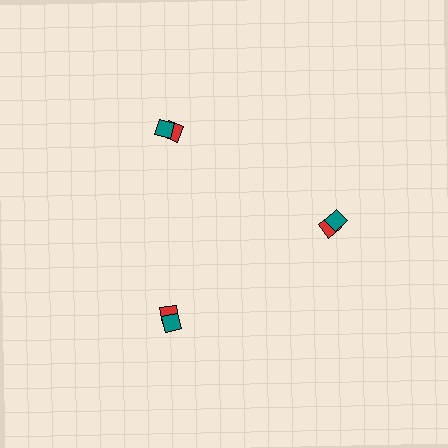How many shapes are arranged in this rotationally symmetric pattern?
There are 6 shapes, arranged in 3 groups of 2.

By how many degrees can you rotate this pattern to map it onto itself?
The pattern maps onto itself every 120 degrees of rotation.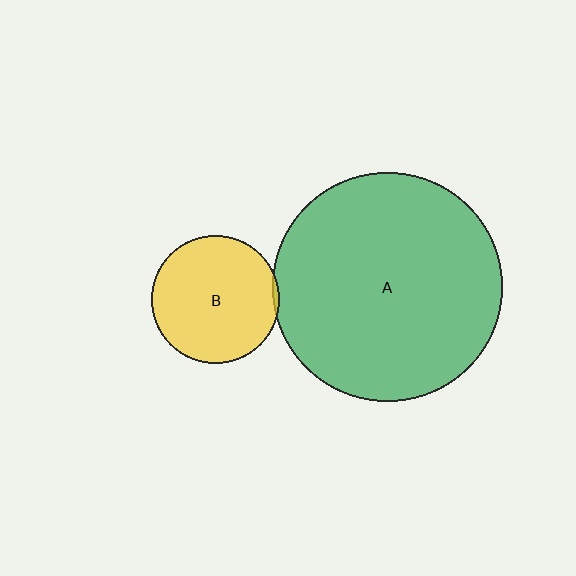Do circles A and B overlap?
Yes.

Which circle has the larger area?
Circle A (green).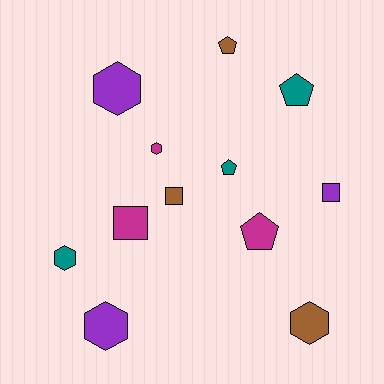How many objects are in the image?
There are 12 objects.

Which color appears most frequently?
Purple, with 3 objects.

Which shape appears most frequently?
Hexagon, with 5 objects.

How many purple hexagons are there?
There are 2 purple hexagons.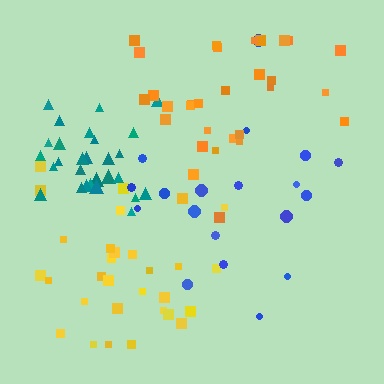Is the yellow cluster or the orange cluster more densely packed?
Orange.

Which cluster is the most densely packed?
Teal.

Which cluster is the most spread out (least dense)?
Blue.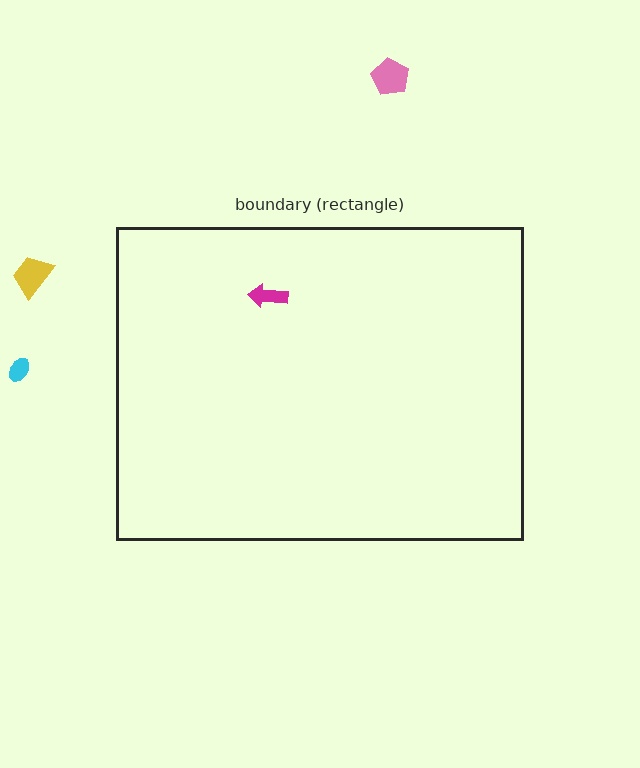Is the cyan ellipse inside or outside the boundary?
Outside.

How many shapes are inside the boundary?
1 inside, 3 outside.